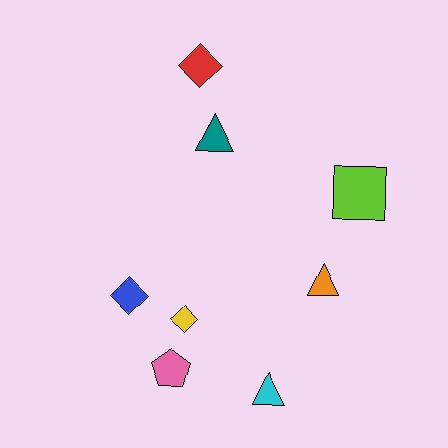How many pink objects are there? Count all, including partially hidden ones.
There is 1 pink object.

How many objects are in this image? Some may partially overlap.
There are 8 objects.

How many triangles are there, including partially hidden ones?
There are 3 triangles.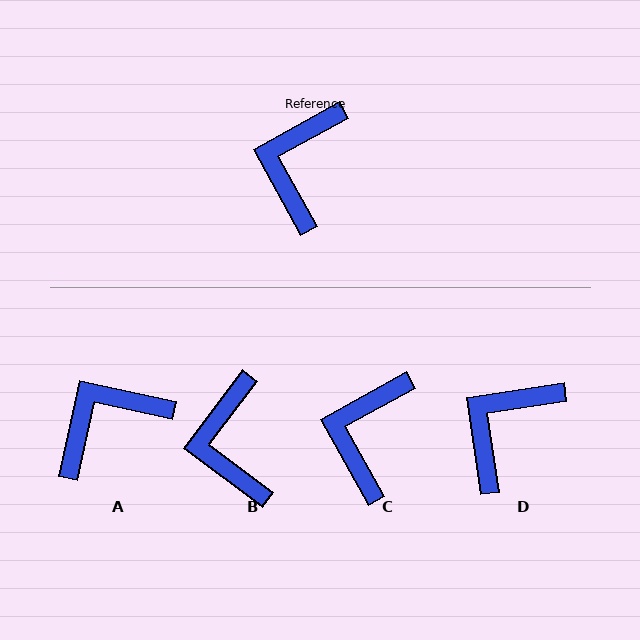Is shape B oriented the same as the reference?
No, it is off by about 24 degrees.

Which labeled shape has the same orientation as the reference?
C.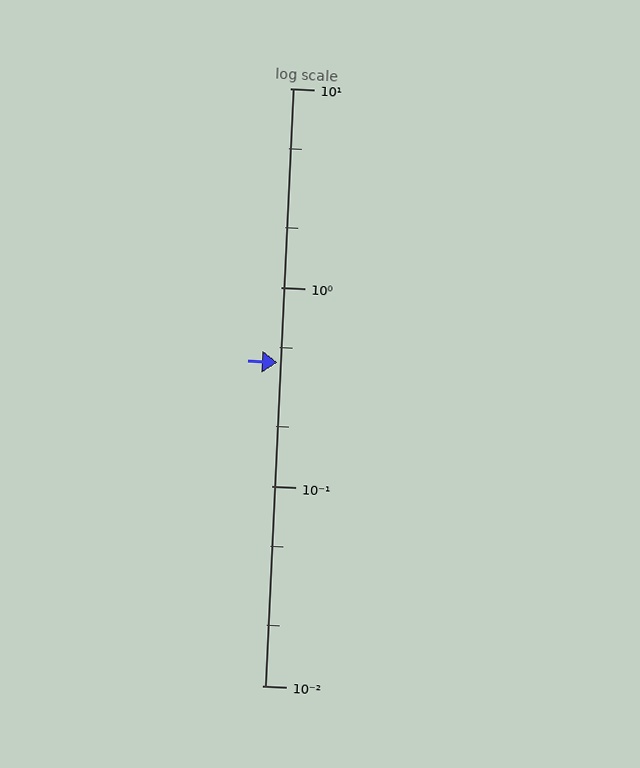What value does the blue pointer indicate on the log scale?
The pointer indicates approximately 0.42.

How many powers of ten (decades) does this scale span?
The scale spans 3 decades, from 0.01 to 10.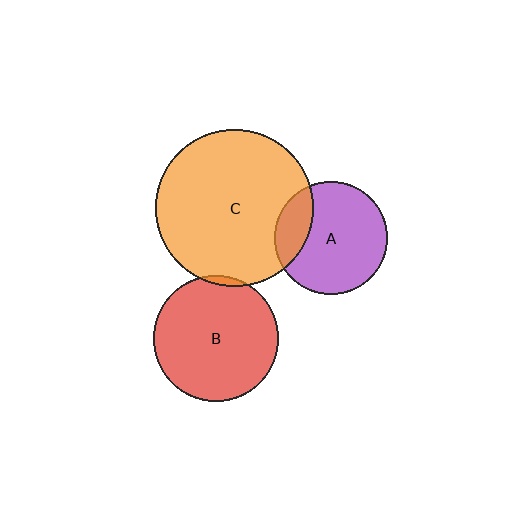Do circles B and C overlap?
Yes.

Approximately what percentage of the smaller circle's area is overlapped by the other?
Approximately 5%.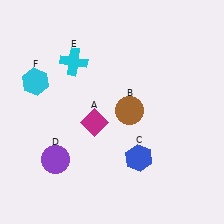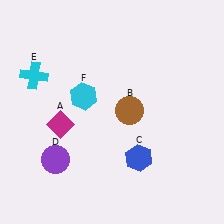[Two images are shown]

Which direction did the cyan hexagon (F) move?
The cyan hexagon (F) moved right.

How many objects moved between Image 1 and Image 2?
3 objects moved between the two images.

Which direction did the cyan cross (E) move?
The cyan cross (E) moved left.